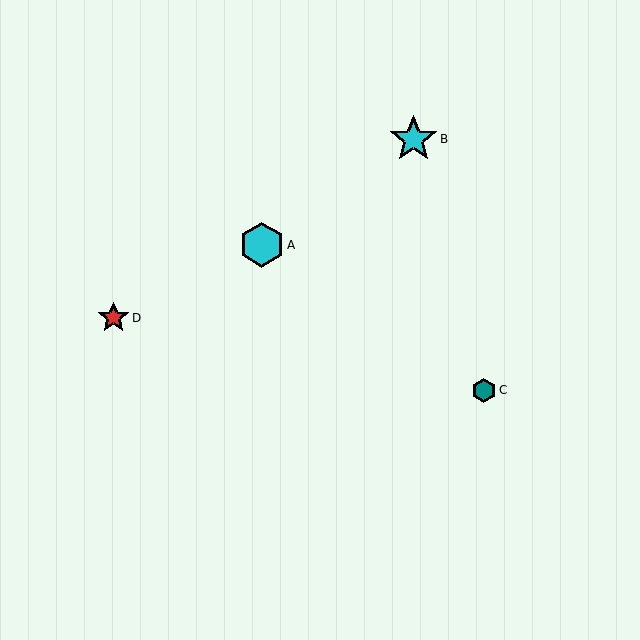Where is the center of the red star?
The center of the red star is at (113, 318).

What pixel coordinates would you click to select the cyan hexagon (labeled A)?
Click at (262, 245) to select the cyan hexagon A.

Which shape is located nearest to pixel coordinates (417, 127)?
The cyan star (labeled B) at (414, 139) is nearest to that location.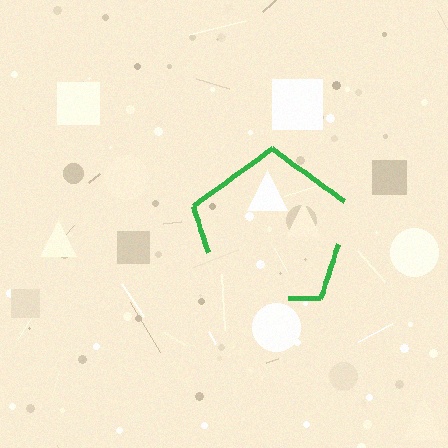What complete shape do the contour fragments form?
The contour fragments form a pentagon.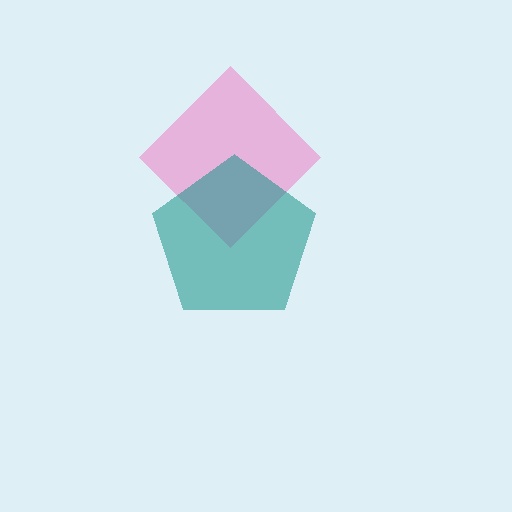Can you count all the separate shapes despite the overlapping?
Yes, there are 2 separate shapes.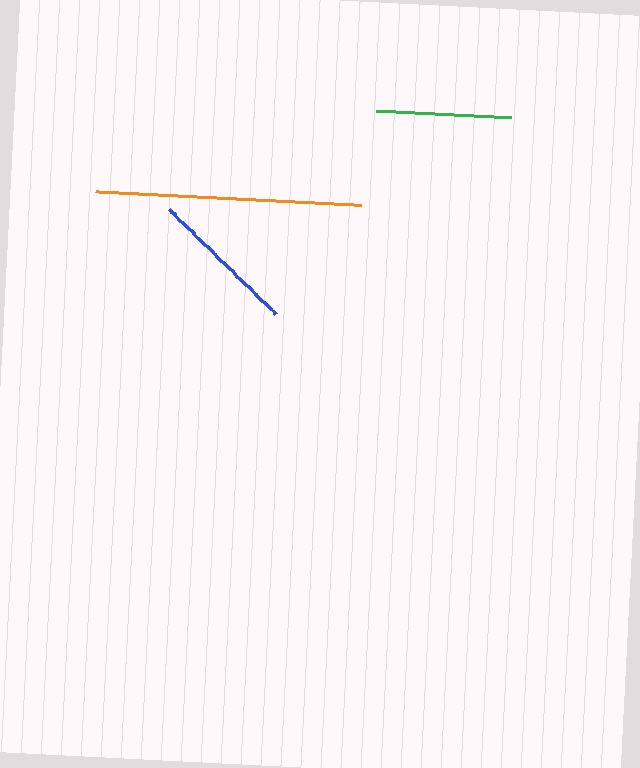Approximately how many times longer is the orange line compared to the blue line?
The orange line is approximately 1.8 times the length of the blue line.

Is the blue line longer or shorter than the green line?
The blue line is longer than the green line.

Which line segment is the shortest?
The green line is the shortest at approximately 135 pixels.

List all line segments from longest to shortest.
From longest to shortest: orange, blue, green.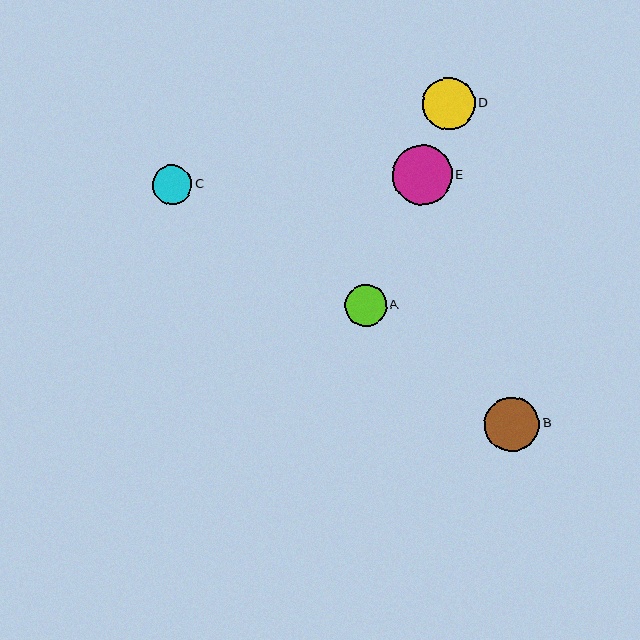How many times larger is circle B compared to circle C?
Circle B is approximately 1.4 times the size of circle C.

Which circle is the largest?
Circle E is the largest with a size of approximately 60 pixels.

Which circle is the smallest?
Circle C is the smallest with a size of approximately 40 pixels.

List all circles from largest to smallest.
From largest to smallest: E, B, D, A, C.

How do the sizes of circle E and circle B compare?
Circle E and circle B are approximately the same size.